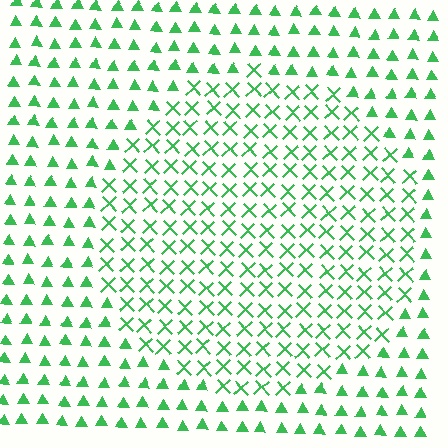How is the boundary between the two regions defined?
The boundary is defined by a change in element shape: X marks inside vs. triangles outside. All elements share the same color and spacing.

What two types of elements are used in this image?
The image uses X marks inside the circle region and triangles outside it.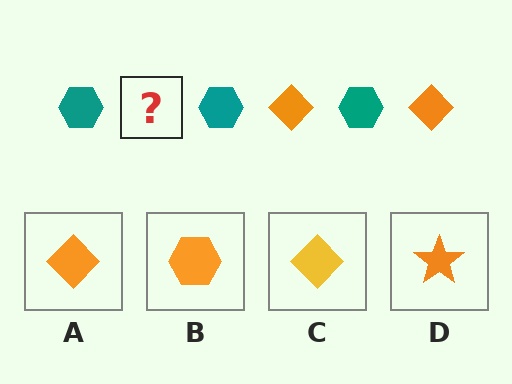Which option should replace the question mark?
Option A.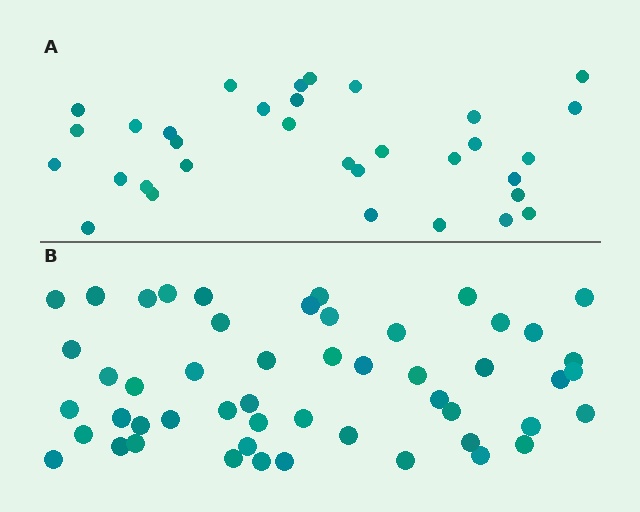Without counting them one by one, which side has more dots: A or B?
Region B (the bottom region) has more dots.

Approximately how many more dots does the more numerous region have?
Region B has approximately 20 more dots than region A.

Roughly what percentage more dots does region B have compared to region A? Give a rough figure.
About 55% more.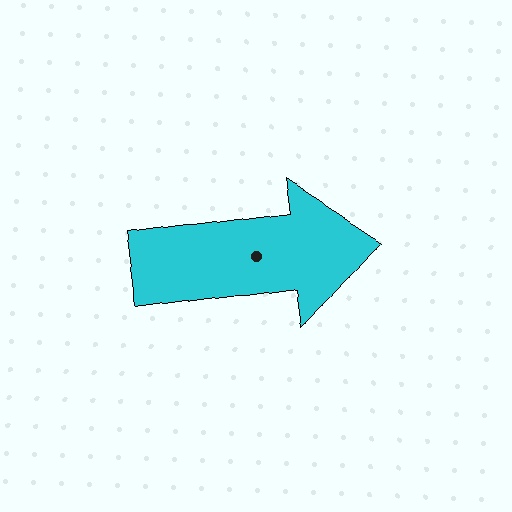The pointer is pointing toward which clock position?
Roughly 3 o'clock.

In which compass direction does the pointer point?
East.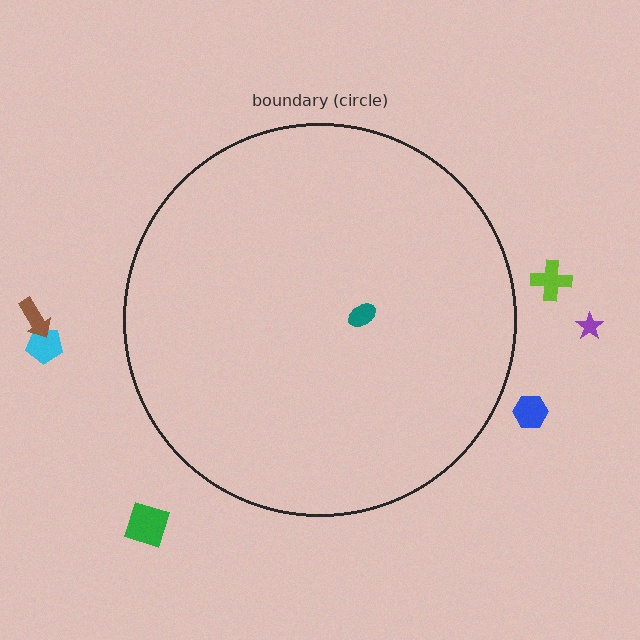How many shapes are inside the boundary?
1 inside, 6 outside.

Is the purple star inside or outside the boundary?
Outside.